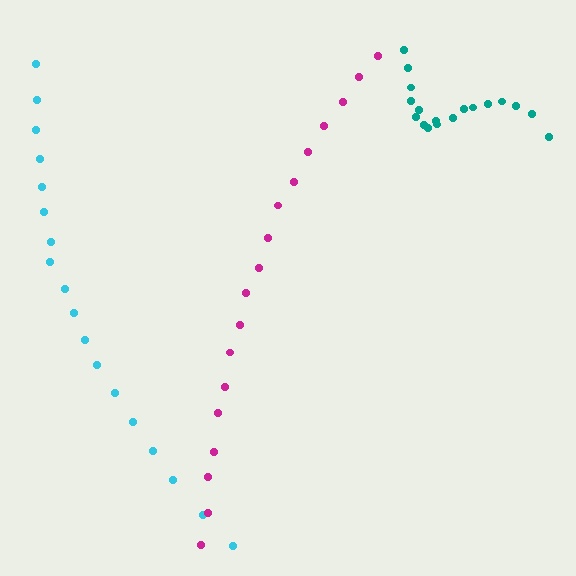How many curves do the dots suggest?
There are 3 distinct paths.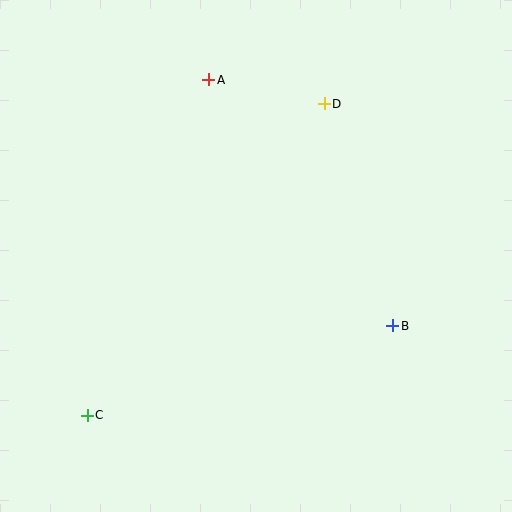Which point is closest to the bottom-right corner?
Point B is closest to the bottom-right corner.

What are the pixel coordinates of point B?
Point B is at (393, 326).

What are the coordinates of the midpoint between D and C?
The midpoint between D and C is at (206, 259).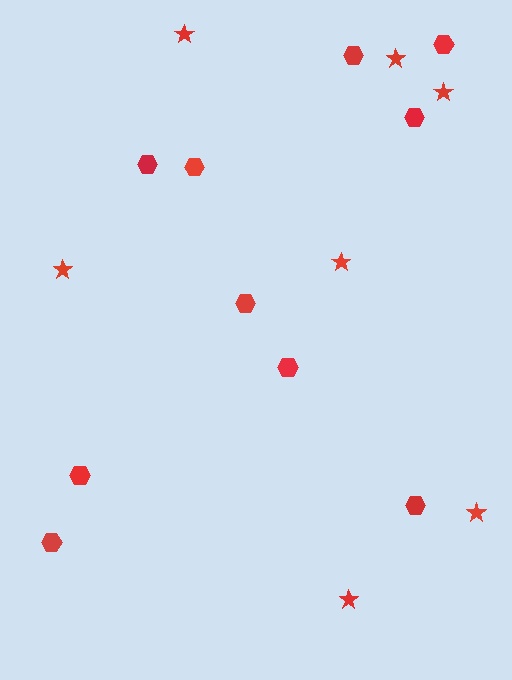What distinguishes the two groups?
There are 2 groups: one group of stars (7) and one group of hexagons (10).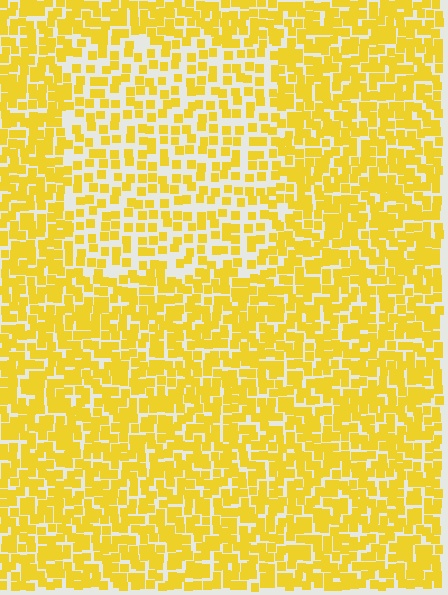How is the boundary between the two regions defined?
The boundary is defined by a change in element density (approximately 1.8x ratio). All elements are the same color, size, and shape.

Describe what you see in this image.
The image contains small yellow elements arranged at two different densities. A rectangle-shaped region is visible where the elements are less densely packed than the surrounding area.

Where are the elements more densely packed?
The elements are more densely packed outside the rectangle boundary.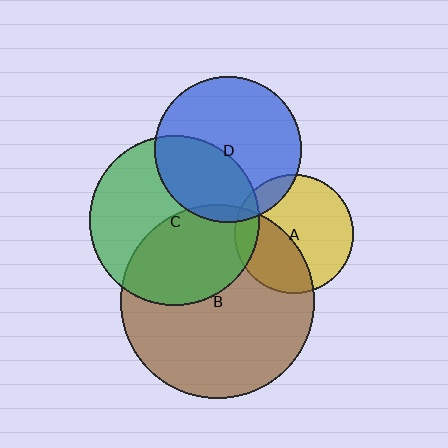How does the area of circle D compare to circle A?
Approximately 1.5 times.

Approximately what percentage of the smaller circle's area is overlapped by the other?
Approximately 5%.